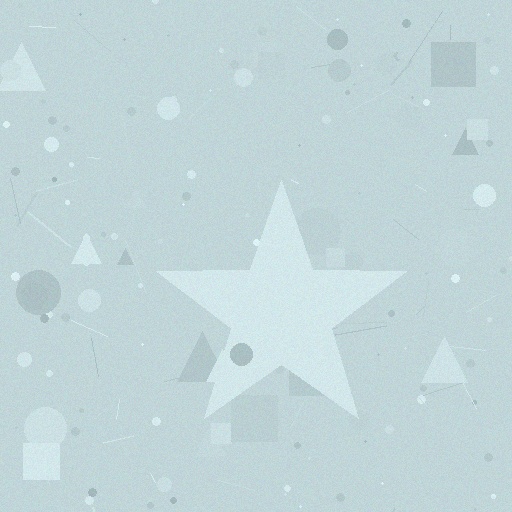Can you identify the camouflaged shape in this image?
The camouflaged shape is a star.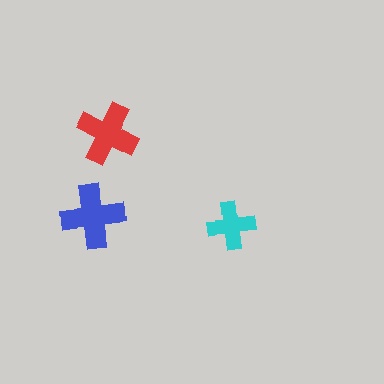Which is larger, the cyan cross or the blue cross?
The blue one.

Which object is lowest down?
The cyan cross is bottommost.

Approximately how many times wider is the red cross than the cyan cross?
About 1.5 times wider.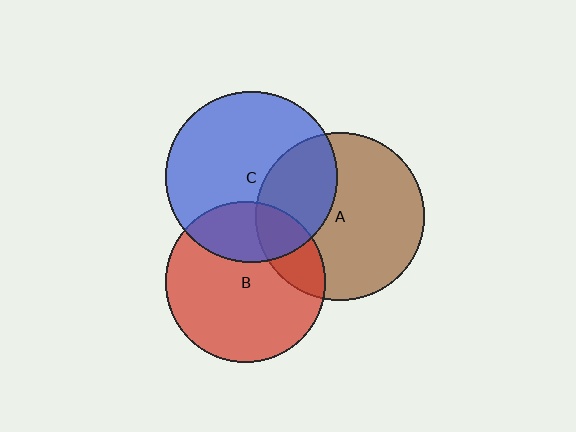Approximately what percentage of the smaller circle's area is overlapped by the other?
Approximately 30%.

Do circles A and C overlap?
Yes.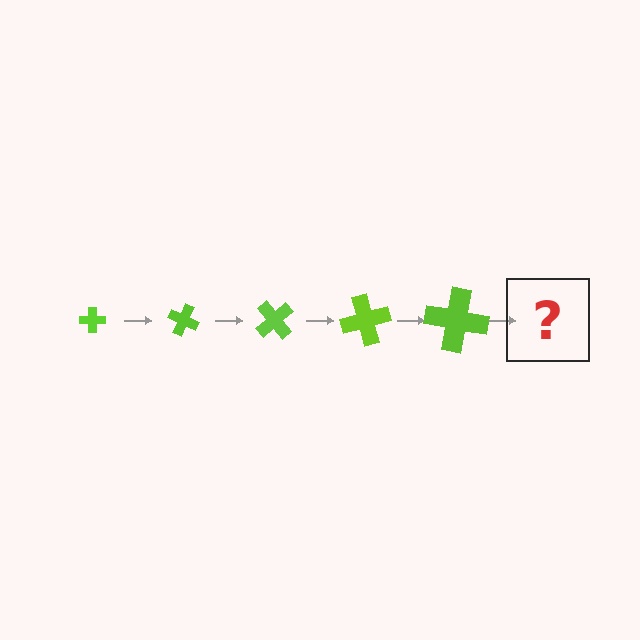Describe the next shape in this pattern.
It should be a cross, larger than the previous one and rotated 125 degrees from the start.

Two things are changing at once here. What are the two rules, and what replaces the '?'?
The two rules are that the cross grows larger each step and it rotates 25 degrees each step. The '?' should be a cross, larger than the previous one and rotated 125 degrees from the start.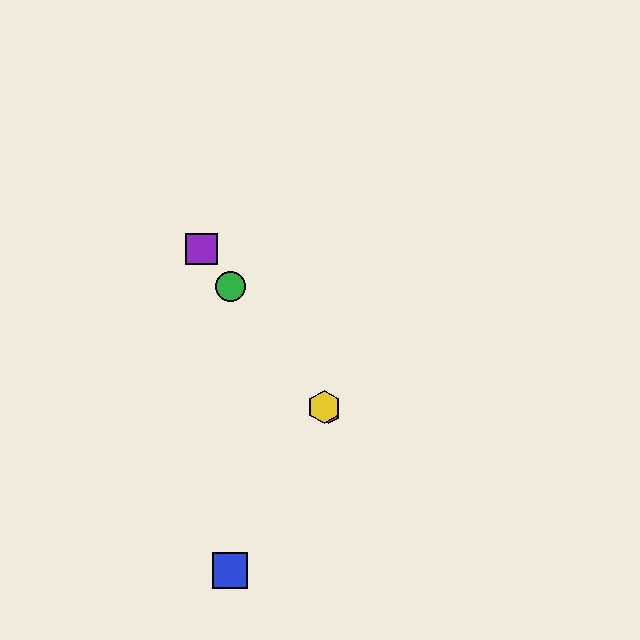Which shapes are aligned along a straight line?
The red hexagon, the green circle, the yellow hexagon, the purple square are aligned along a straight line.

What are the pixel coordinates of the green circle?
The green circle is at (231, 286).